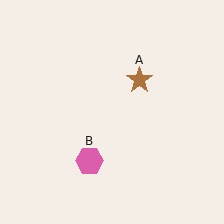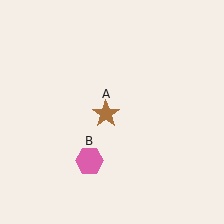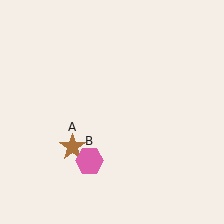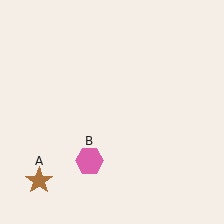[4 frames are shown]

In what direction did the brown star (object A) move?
The brown star (object A) moved down and to the left.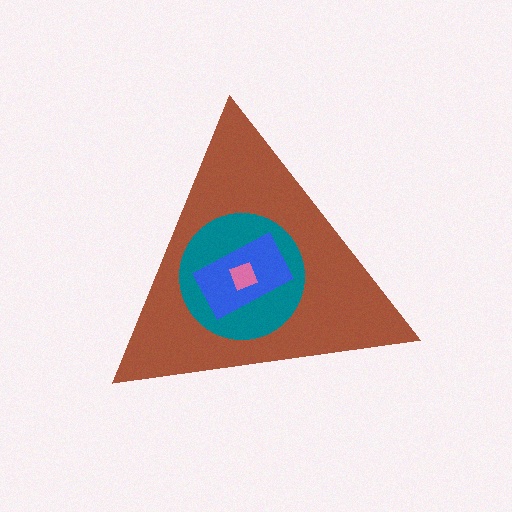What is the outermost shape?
The brown triangle.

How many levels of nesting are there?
4.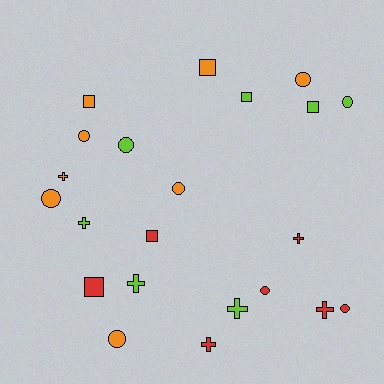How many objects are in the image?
There are 22 objects.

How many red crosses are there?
There are 3 red crosses.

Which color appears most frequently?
Orange, with 8 objects.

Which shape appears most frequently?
Circle, with 9 objects.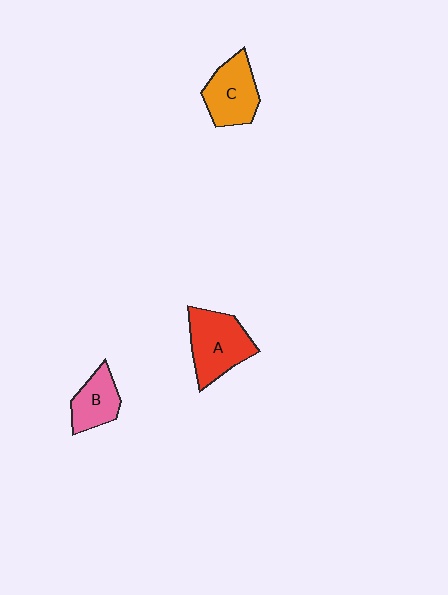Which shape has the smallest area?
Shape B (pink).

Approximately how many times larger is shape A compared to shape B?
Approximately 1.6 times.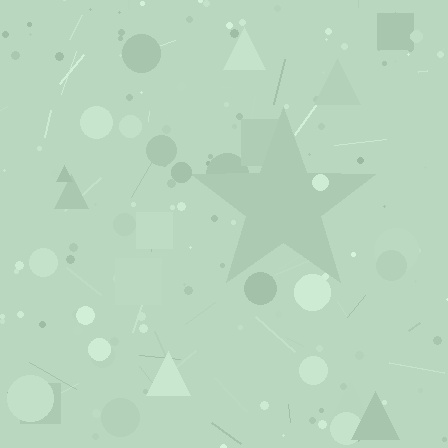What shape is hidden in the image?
A star is hidden in the image.